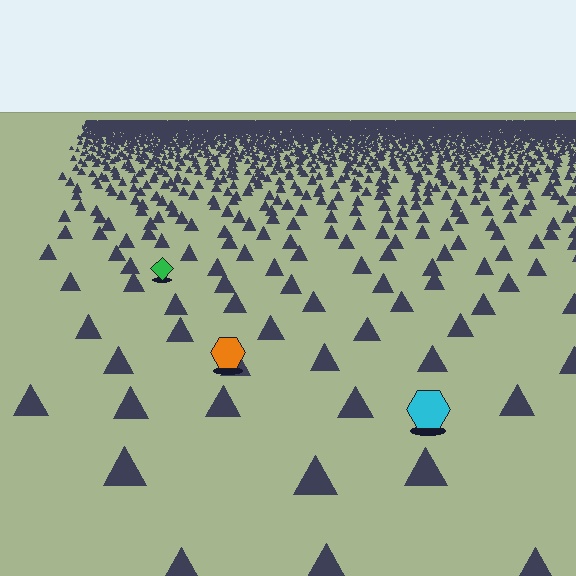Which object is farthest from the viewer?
The green diamond is farthest from the viewer. It appears smaller and the ground texture around it is denser.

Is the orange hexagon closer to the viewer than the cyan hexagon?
No. The cyan hexagon is closer — you can tell from the texture gradient: the ground texture is coarser near it.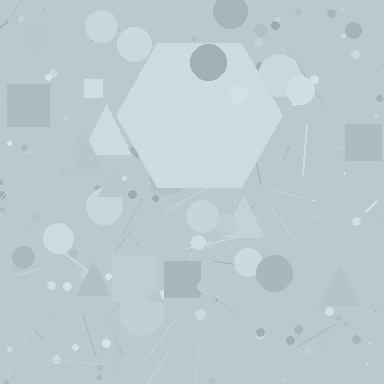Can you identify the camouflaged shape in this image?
The camouflaged shape is a hexagon.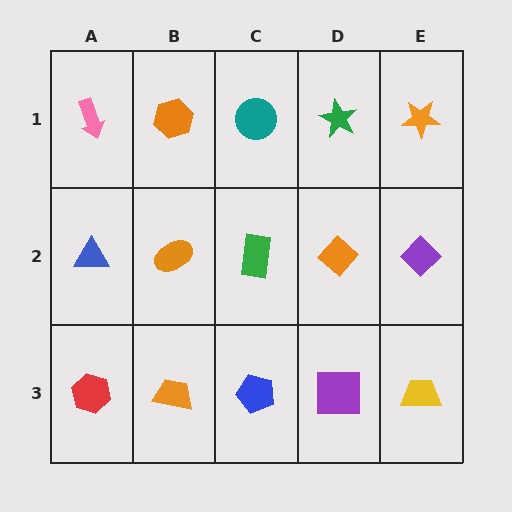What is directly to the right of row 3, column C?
A purple square.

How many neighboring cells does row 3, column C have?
3.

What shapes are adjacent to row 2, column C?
A teal circle (row 1, column C), a blue pentagon (row 3, column C), an orange ellipse (row 2, column B), an orange diamond (row 2, column D).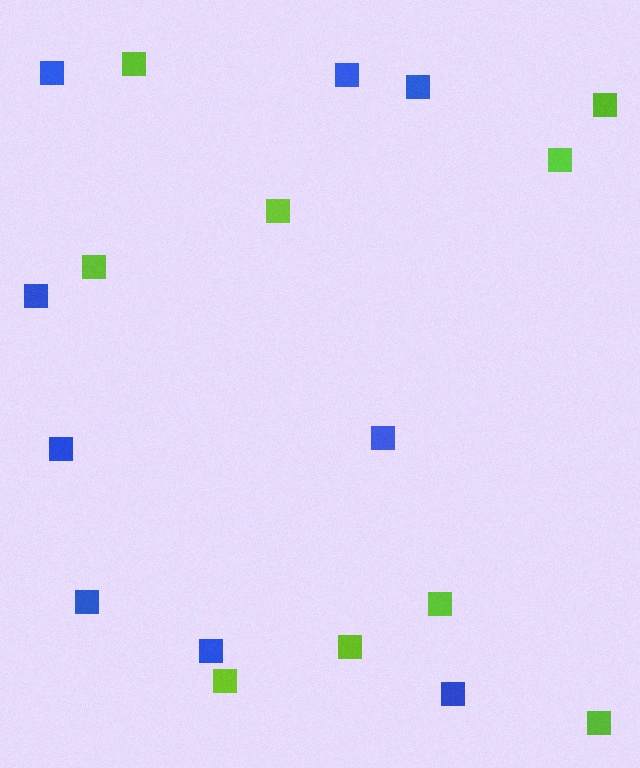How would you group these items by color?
There are 2 groups: one group of blue squares (9) and one group of lime squares (9).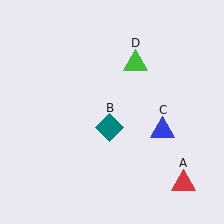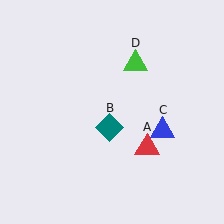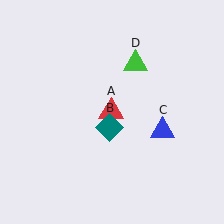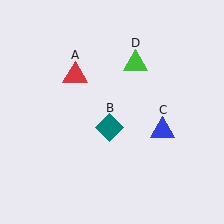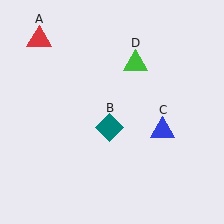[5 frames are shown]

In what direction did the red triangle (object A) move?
The red triangle (object A) moved up and to the left.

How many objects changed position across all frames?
1 object changed position: red triangle (object A).